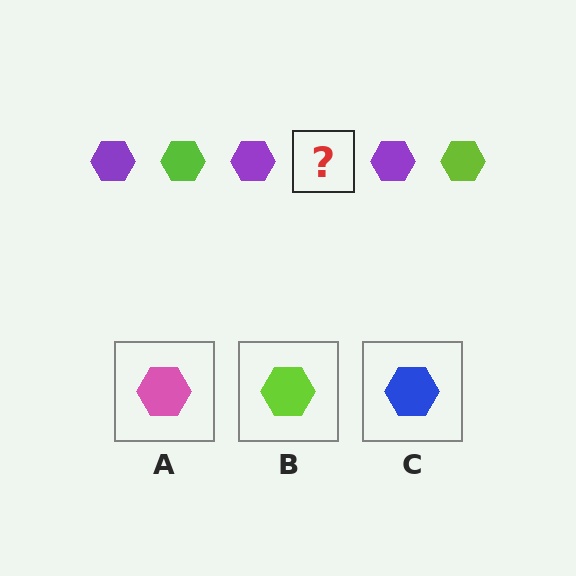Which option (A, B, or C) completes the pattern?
B.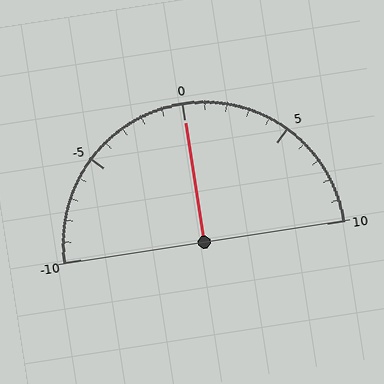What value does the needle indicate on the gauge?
The needle indicates approximately 0.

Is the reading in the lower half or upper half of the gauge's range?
The reading is in the upper half of the range (-10 to 10).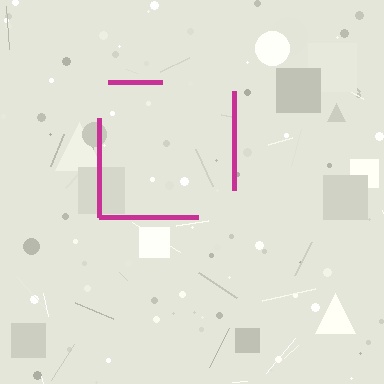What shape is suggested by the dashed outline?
The dashed outline suggests a square.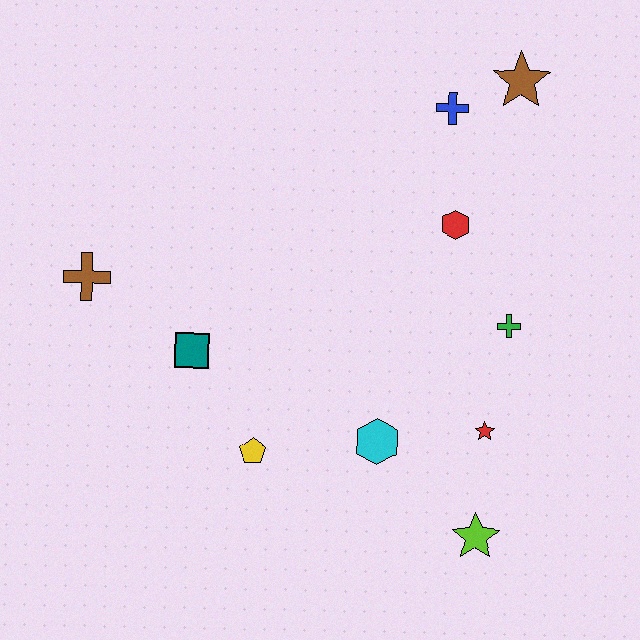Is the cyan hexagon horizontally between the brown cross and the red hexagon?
Yes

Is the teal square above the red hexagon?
No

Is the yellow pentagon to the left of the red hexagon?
Yes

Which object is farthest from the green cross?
The brown cross is farthest from the green cross.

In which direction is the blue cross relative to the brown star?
The blue cross is to the left of the brown star.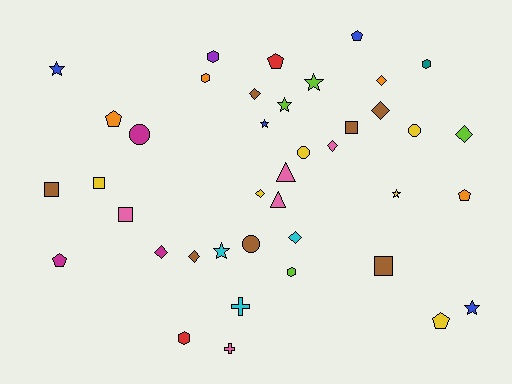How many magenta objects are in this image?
There are 3 magenta objects.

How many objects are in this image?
There are 40 objects.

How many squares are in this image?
There are 5 squares.